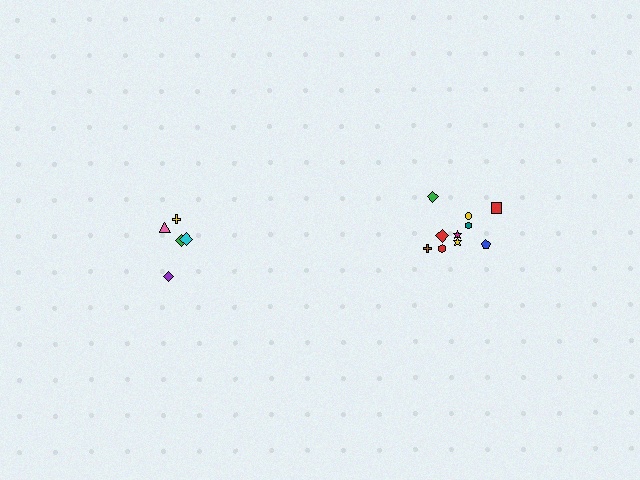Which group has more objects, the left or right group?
The right group.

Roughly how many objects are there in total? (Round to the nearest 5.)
Roughly 15 objects in total.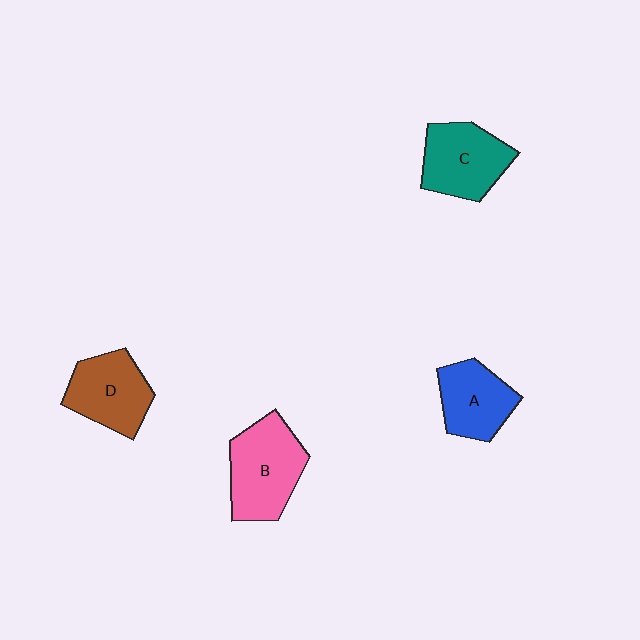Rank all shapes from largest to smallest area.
From largest to smallest: B (pink), C (teal), D (brown), A (blue).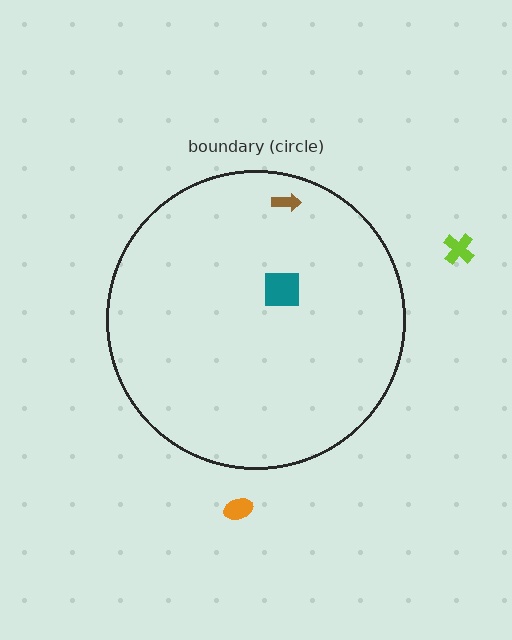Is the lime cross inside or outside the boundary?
Outside.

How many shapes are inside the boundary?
2 inside, 2 outside.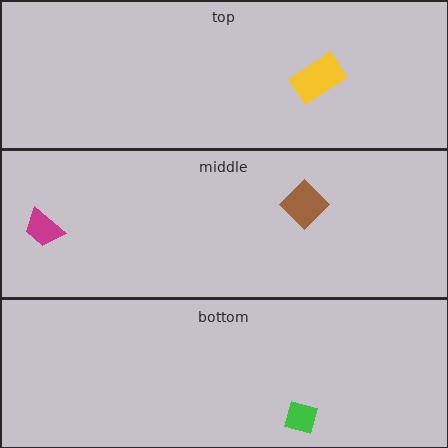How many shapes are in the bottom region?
1.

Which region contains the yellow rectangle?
The top region.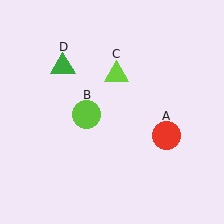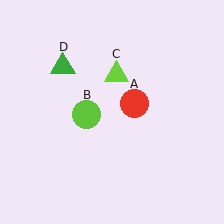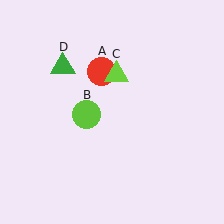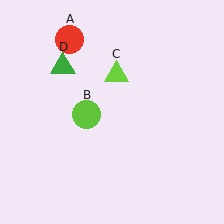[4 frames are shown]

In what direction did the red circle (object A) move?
The red circle (object A) moved up and to the left.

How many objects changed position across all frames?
1 object changed position: red circle (object A).